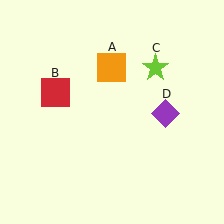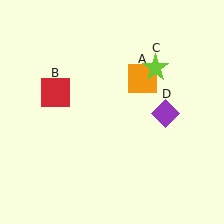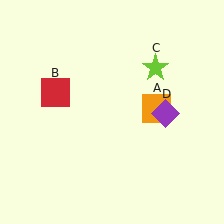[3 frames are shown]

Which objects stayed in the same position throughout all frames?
Red square (object B) and lime star (object C) and purple diamond (object D) remained stationary.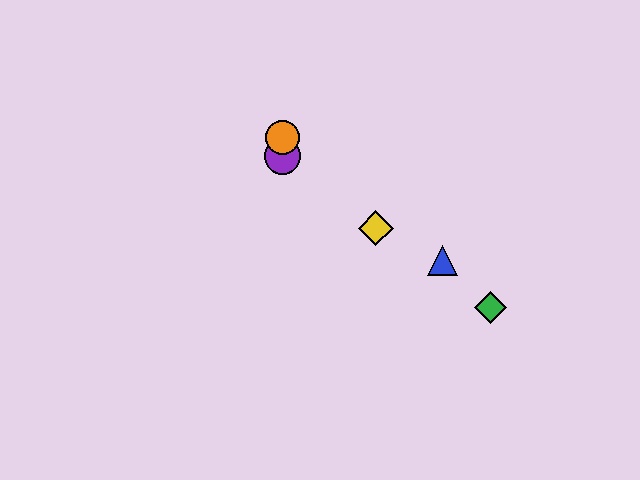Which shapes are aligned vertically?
The red hexagon, the purple circle, the orange circle are aligned vertically.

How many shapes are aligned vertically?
3 shapes (the red hexagon, the purple circle, the orange circle) are aligned vertically.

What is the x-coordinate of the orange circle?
The orange circle is at x≈283.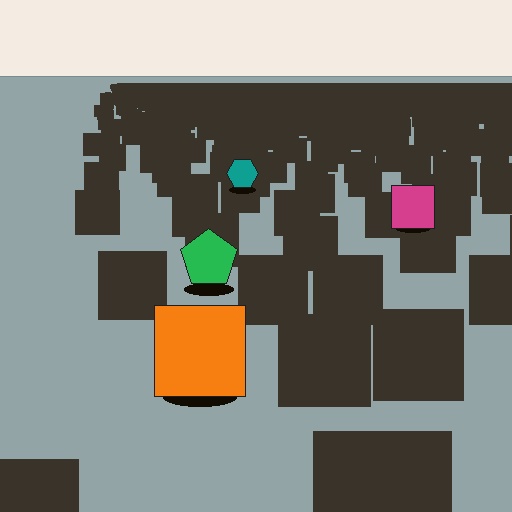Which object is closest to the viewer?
The orange square is closest. The texture marks near it are larger and more spread out.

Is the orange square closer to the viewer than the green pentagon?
Yes. The orange square is closer — you can tell from the texture gradient: the ground texture is coarser near it.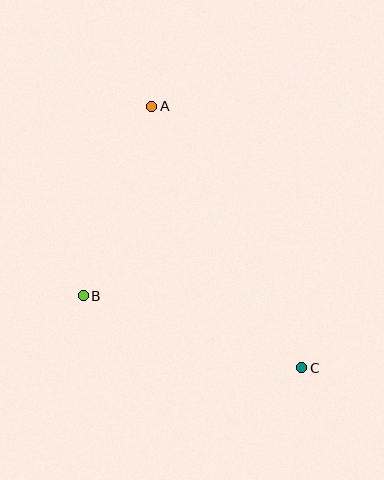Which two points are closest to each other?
Points A and B are closest to each other.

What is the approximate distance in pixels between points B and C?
The distance between B and C is approximately 230 pixels.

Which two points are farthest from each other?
Points A and C are farthest from each other.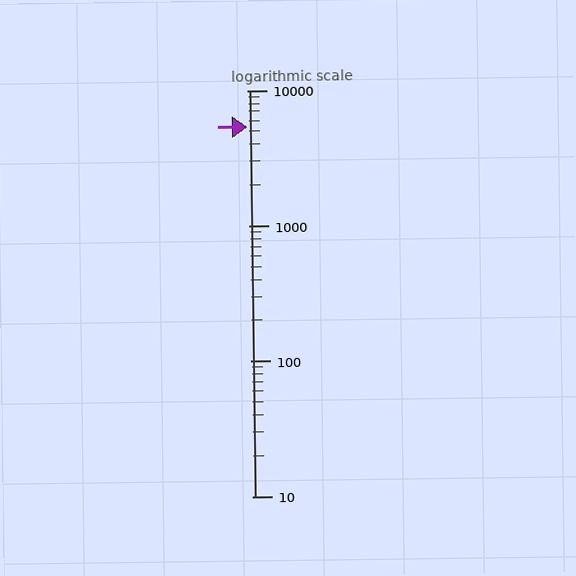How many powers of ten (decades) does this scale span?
The scale spans 3 decades, from 10 to 10000.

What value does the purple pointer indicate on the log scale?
The pointer indicates approximately 5400.